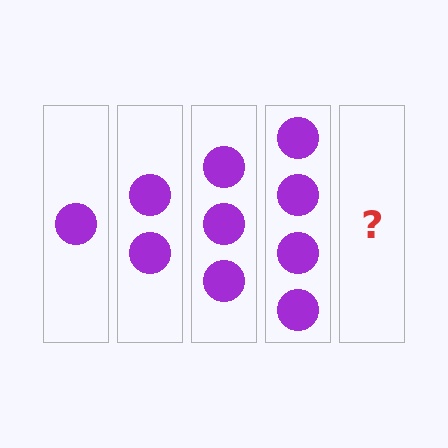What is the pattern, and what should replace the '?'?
The pattern is that each step adds one more circle. The '?' should be 5 circles.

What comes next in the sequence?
The next element should be 5 circles.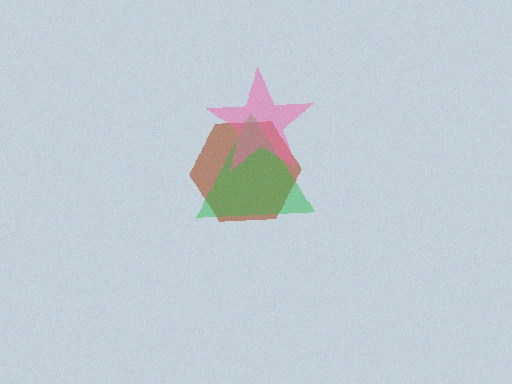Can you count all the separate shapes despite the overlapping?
Yes, there are 3 separate shapes.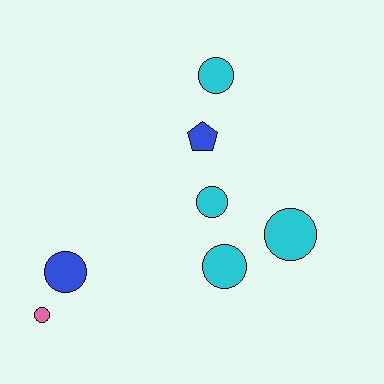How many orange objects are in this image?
There are no orange objects.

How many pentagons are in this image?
There is 1 pentagon.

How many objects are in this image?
There are 7 objects.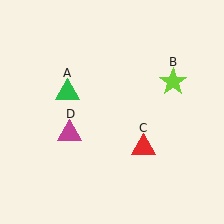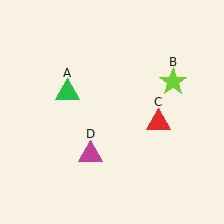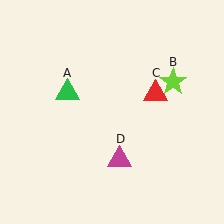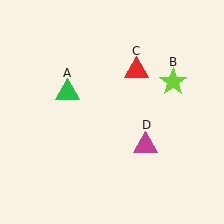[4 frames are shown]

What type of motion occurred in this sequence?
The red triangle (object C), magenta triangle (object D) rotated counterclockwise around the center of the scene.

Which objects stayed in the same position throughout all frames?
Green triangle (object A) and lime star (object B) remained stationary.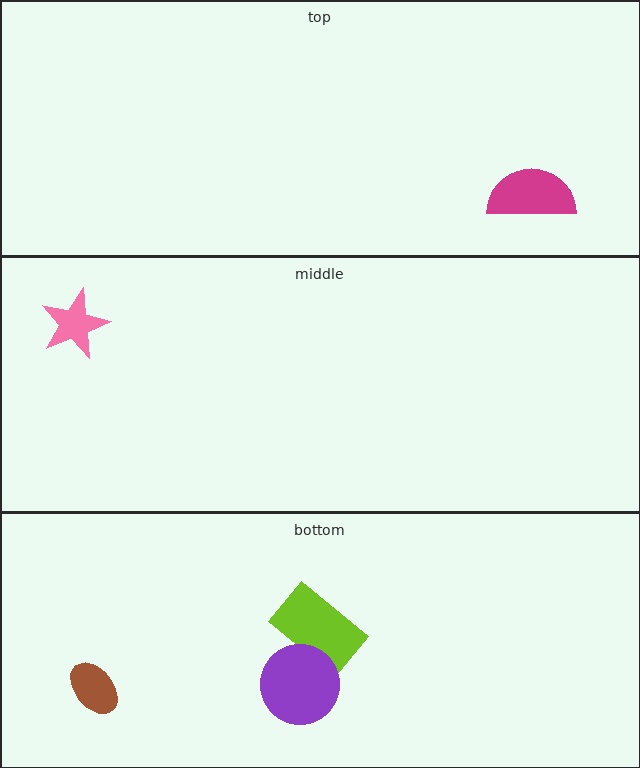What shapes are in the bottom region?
The brown ellipse, the lime rectangle, the purple circle.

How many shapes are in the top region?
1.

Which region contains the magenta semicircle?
The top region.